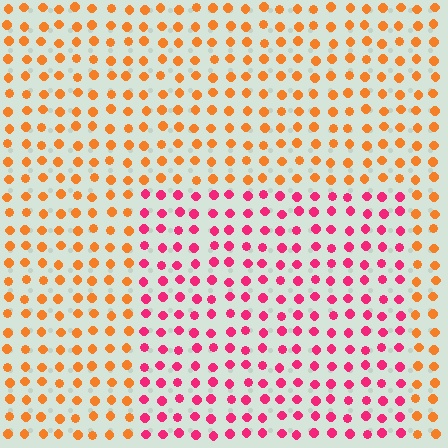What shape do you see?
I see a rectangle.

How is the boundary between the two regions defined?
The boundary is defined purely by a slight shift in hue (about 51 degrees). Spacing, size, and orientation are identical on both sides.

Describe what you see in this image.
The image is filled with small orange elements in a uniform arrangement. A rectangle-shaped region is visible where the elements are tinted to a slightly different hue, forming a subtle color boundary.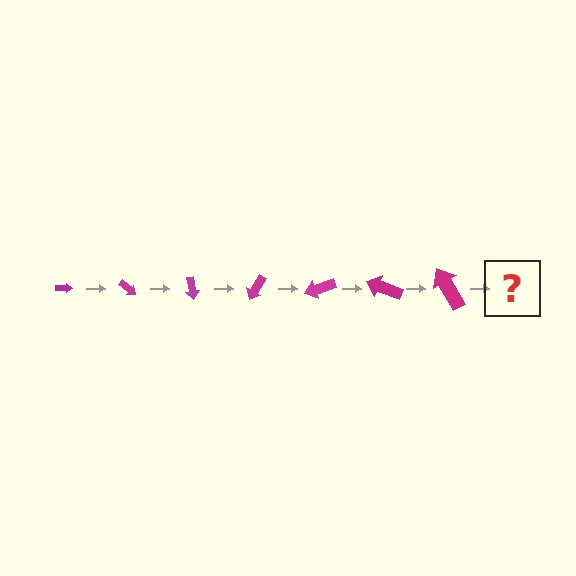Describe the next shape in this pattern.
It should be an arrow, larger than the previous one and rotated 280 degrees from the start.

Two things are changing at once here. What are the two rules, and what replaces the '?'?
The two rules are that the arrow grows larger each step and it rotates 40 degrees each step. The '?' should be an arrow, larger than the previous one and rotated 280 degrees from the start.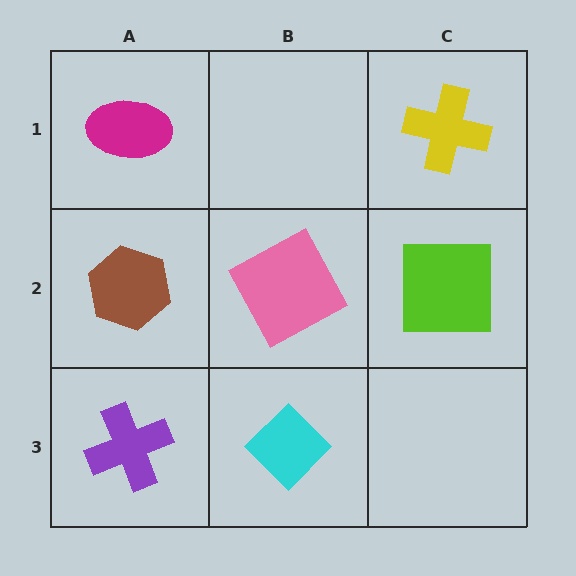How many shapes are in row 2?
3 shapes.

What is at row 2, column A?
A brown hexagon.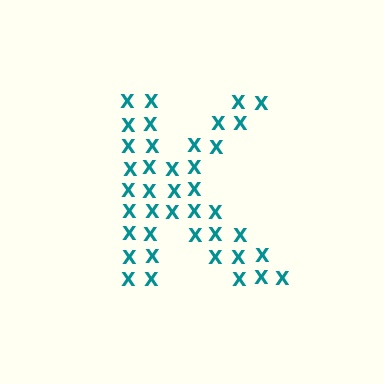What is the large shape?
The large shape is the letter K.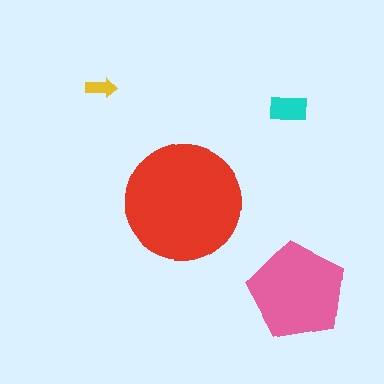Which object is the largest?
The red circle.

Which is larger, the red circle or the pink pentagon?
The red circle.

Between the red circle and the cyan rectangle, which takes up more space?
The red circle.